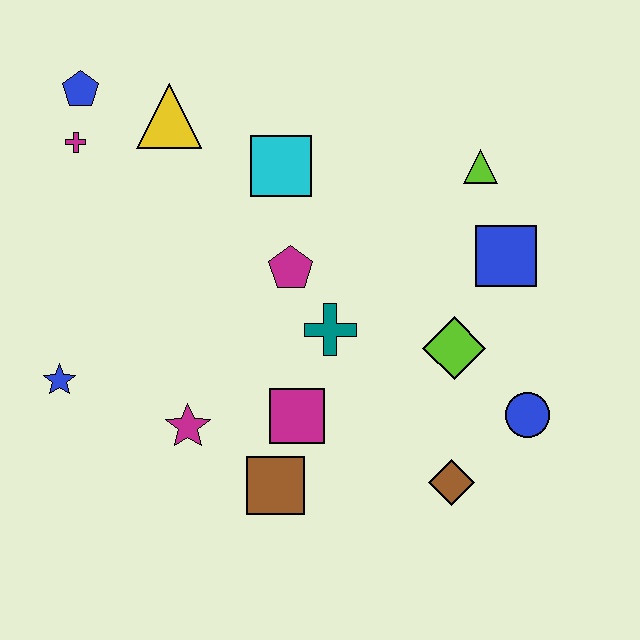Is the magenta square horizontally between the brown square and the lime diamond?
Yes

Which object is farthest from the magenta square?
The blue pentagon is farthest from the magenta square.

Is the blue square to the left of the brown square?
No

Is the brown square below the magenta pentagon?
Yes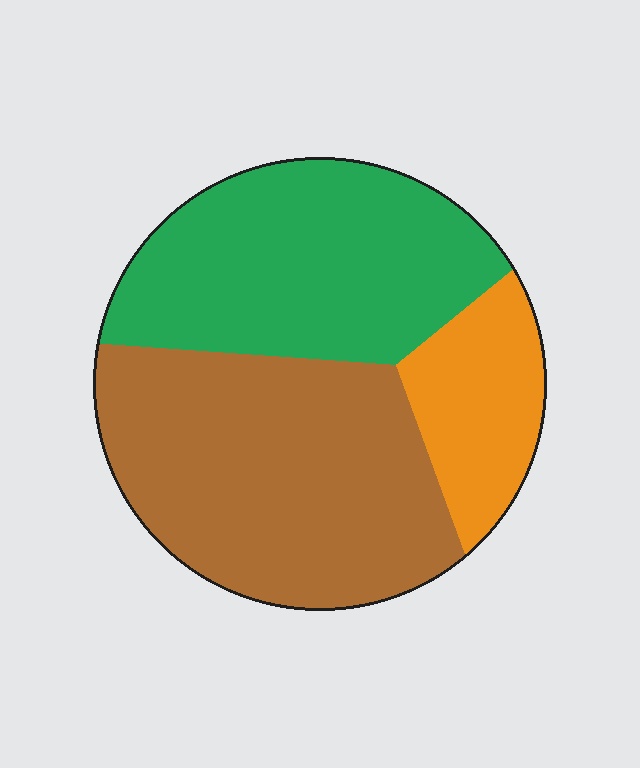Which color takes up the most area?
Brown, at roughly 45%.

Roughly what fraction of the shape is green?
Green takes up between a quarter and a half of the shape.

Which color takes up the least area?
Orange, at roughly 15%.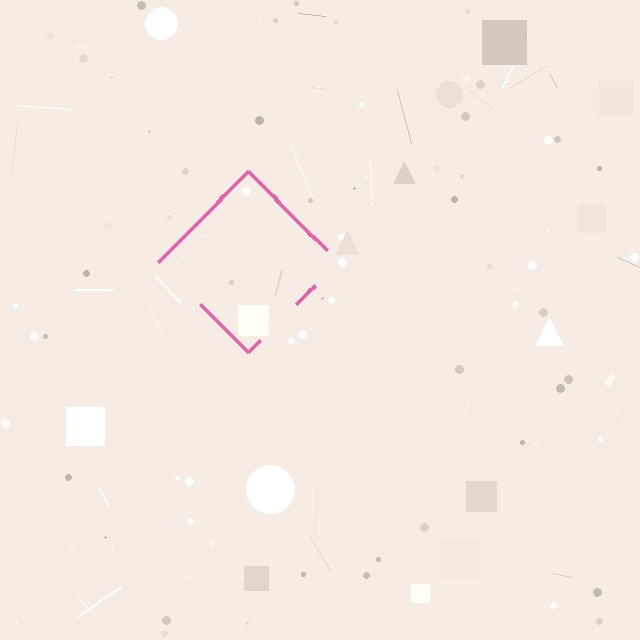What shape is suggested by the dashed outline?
The dashed outline suggests a diamond.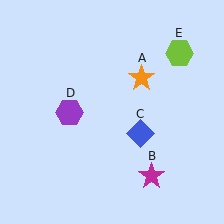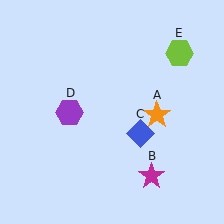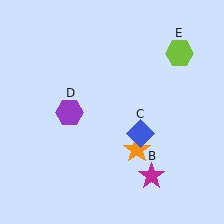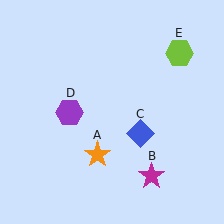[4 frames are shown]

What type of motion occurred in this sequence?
The orange star (object A) rotated clockwise around the center of the scene.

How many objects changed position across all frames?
1 object changed position: orange star (object A).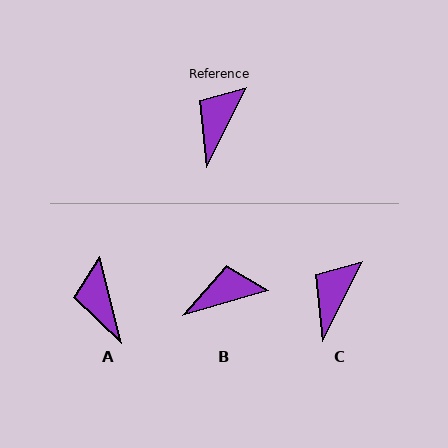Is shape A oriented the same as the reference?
No, it is off by about 42 degrees.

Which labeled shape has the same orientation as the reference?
C.